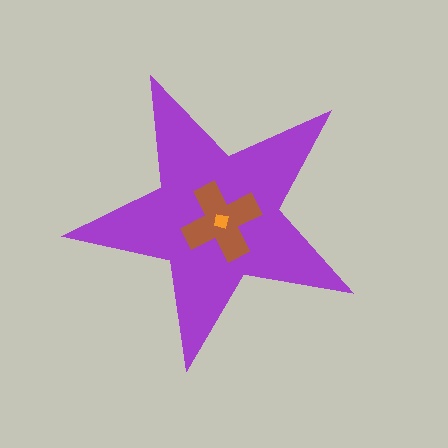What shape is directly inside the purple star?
The brown cross.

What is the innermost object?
The orange square.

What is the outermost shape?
The purple star.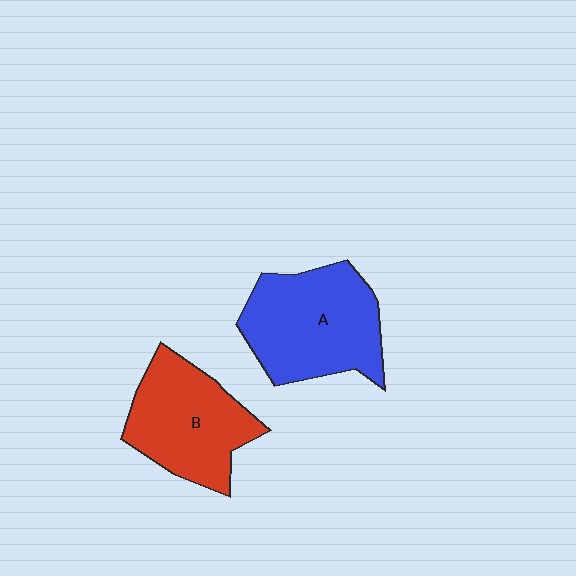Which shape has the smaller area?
Shape B (red).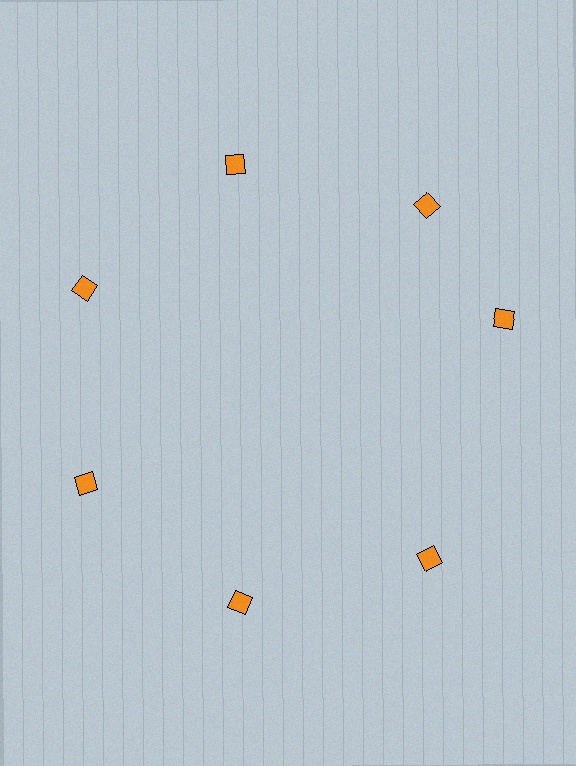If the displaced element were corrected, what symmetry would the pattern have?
It would have 7-fold rotational symmetry — the pattern would map onto itself every 51 degrees.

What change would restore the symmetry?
The symmetry would be restored by rotating it back into even spacing with its neighbors so that all 7 diamonds sit at equal angles and equal distance from the center.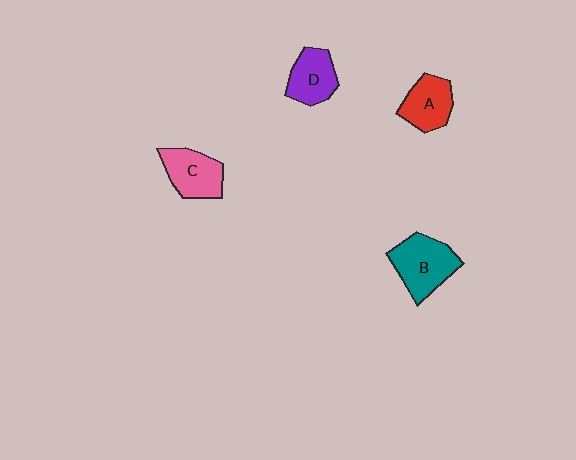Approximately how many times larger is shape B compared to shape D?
Approximately 1.4 times.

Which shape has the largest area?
Shape B (teal).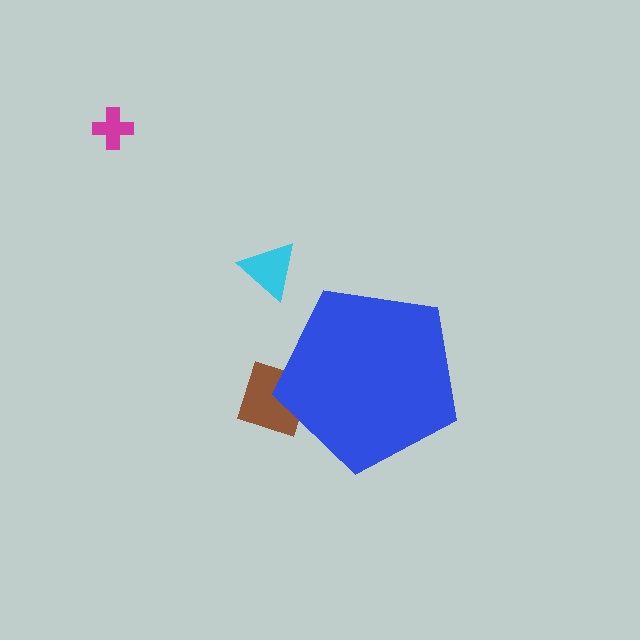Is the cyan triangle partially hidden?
No, the cyan triangle is fully visible.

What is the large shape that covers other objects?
A blue pentagon.